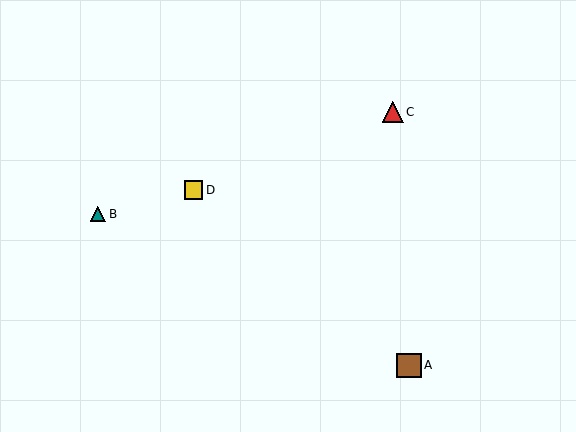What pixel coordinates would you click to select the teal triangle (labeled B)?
Click at (98, 214) to select the teal triangle B.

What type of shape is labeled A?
Shape A is a brown square.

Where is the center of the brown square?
The center of the brown square is at (409, 365).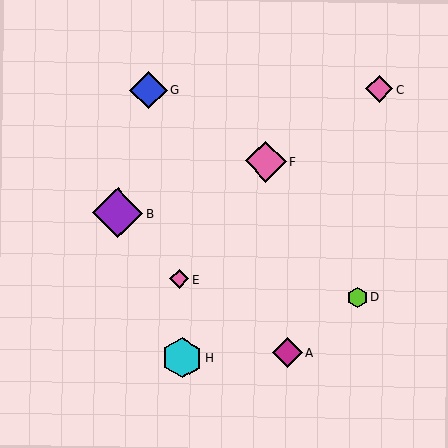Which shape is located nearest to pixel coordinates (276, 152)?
The pink diamond (labeled F) at (266, 162) is nearest to that location.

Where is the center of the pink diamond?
The center of the pink diamond is at (179, 279).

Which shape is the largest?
The purple diamond (labeled B) is the largest.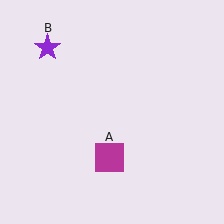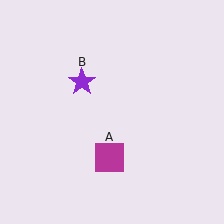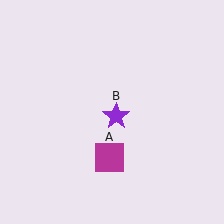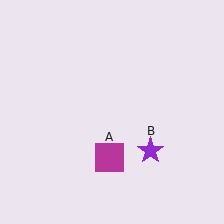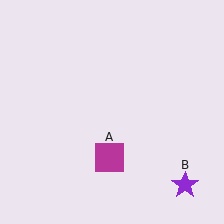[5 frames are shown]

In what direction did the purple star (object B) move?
The purple star (object B) moved down and to the right.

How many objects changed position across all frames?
1 object changed position: purple star (object B).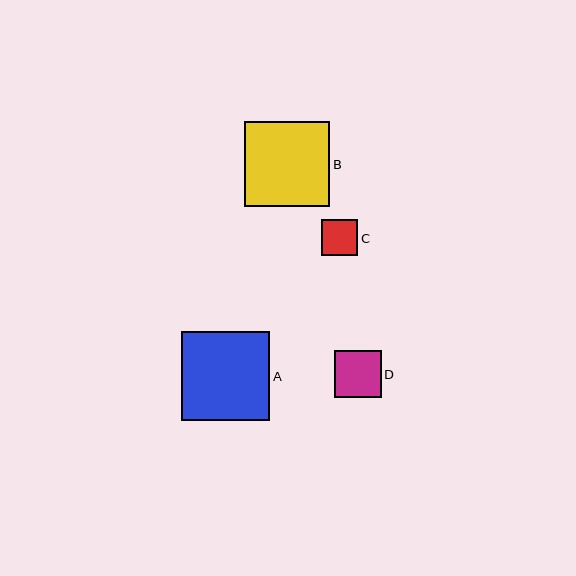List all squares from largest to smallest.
From largest to smallest: A, B, D, C.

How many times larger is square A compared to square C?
Square A is approximately 2.4 times the size of square C.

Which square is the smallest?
Square C is the smallest with a size of approximately 37 pixels.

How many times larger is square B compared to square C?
Square B is approximately 2.3 times the size of square C.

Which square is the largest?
Square A is the largest with a size of approximately 88 pixels.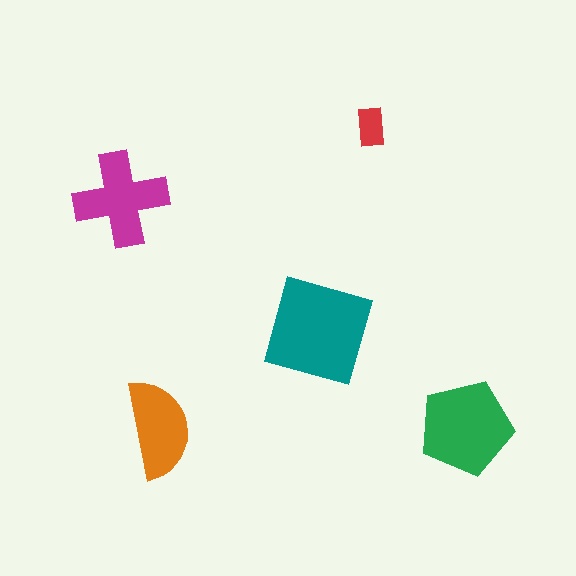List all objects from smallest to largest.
The red rectangle, the orange semicircle, the magenta cross, the green pentagon, the teal diamond.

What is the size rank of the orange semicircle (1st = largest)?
4th.